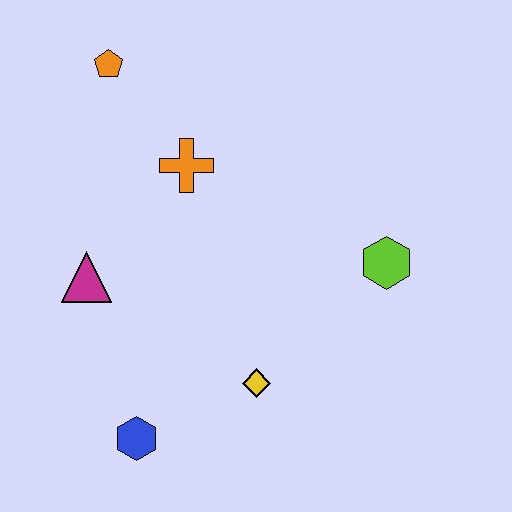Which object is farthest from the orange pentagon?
The blue hexagon is farthest from the orange pentagon.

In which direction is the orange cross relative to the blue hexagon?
The orange cross is above the blue hexagon.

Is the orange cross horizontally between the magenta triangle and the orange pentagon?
No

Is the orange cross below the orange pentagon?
Yes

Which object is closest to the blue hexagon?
The yellow diamond is closest to the blue hexagon.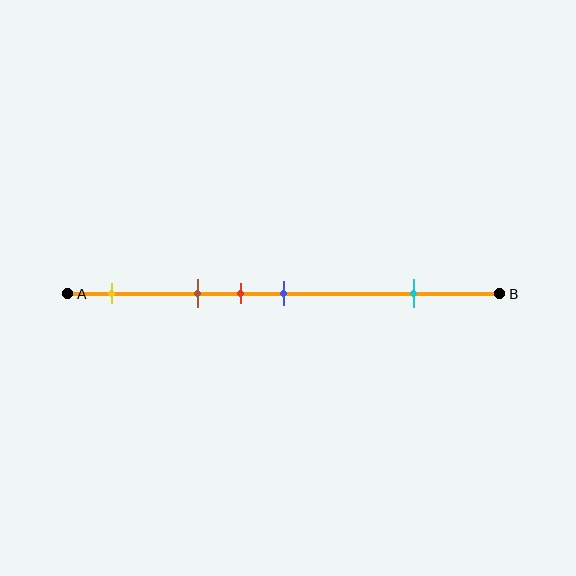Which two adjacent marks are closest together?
The red and blue marks are the closest adjacent pair.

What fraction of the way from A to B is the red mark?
The red mark is approximately 40% (0.4) of the way from A to B.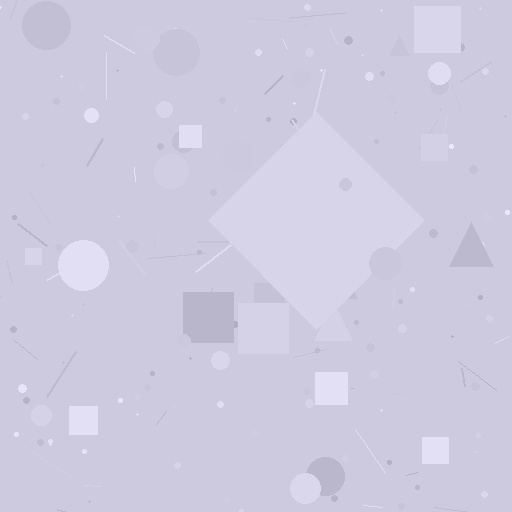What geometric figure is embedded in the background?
A diamond is embedded in the background.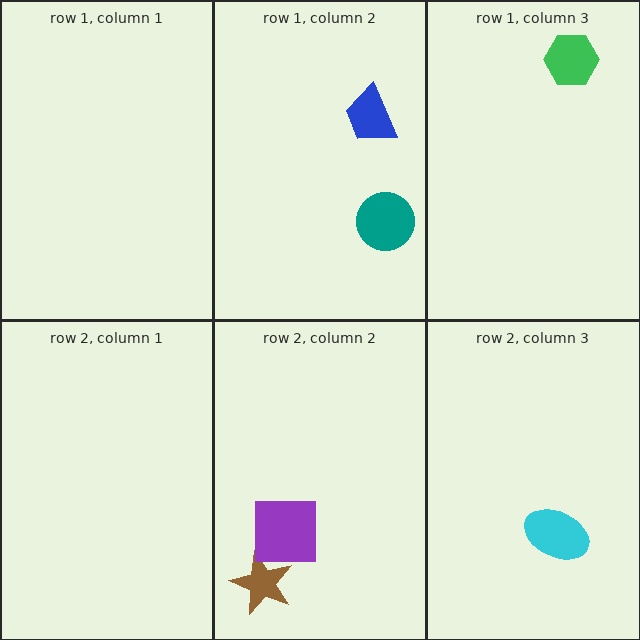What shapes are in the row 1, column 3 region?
The green hexagon.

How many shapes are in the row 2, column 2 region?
2.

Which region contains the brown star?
The row 2, column 2 region.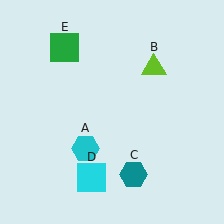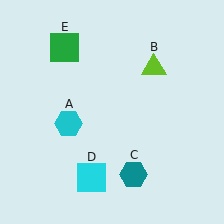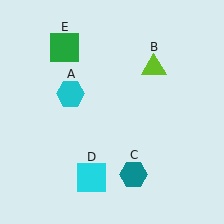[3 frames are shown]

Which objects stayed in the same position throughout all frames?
Lime triangle (object B) and teal hexagon (object C) and cyan square (object D) and green square (object E) remained stationary.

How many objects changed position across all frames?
1 object changed position: cyan hexagon (object A).